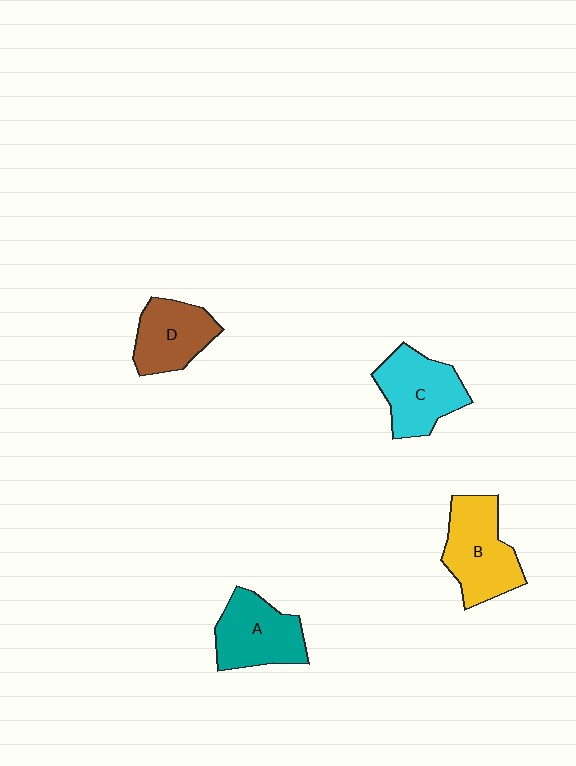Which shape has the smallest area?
Shape D (brown).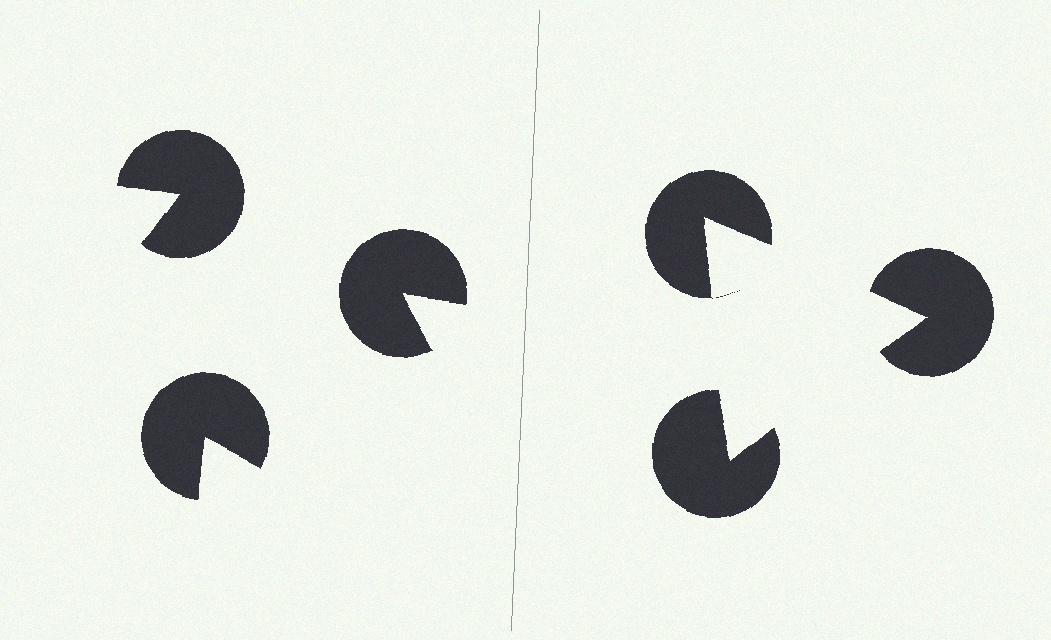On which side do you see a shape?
An illusory triangle appears on the right side. On the left side the wedge cuts are rotated, so no coherent shape forms.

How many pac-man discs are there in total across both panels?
6 — 3 on each side.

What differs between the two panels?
The pac-man discs are positioned identically on both sides; only the wedge orientations differ. On the right they align to a triangle; on the left they are misaligned.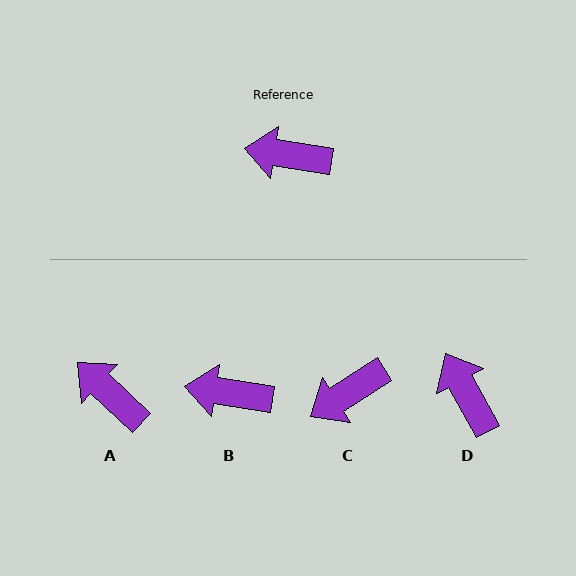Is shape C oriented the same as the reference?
No, it is off by about 41 degrees.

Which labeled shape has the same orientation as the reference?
B.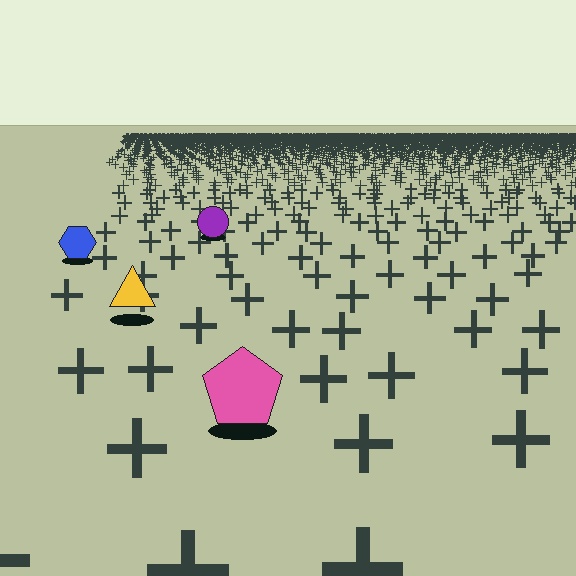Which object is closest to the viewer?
The pink pentagon is closest. The texture marks near it are larger and more spread out.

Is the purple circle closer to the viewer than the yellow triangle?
No. The yellow triangle is closer — you can tell from the texture gradient: the ground texture is coarser near it.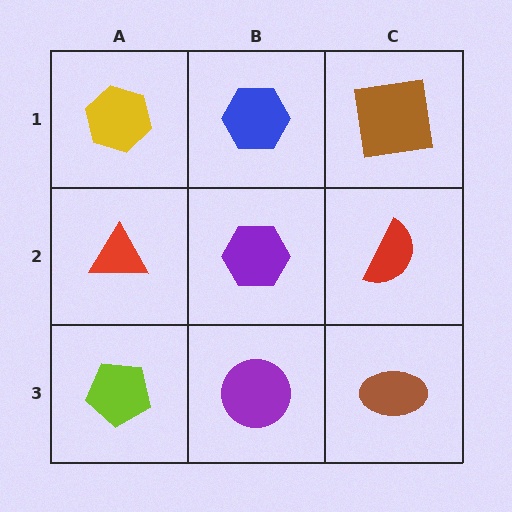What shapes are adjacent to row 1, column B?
A purple hexagon (row 2, column B), a yellow hexagon (row 1, column A), a brown square (row 1, column C).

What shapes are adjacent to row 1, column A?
A red triangle (row 2, column A), a blue hexagon (row 1, column B).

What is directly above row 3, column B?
A purple hexagon.